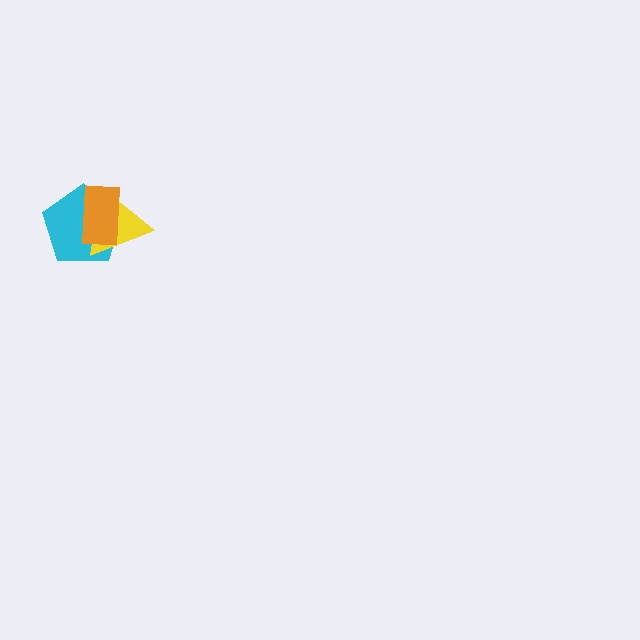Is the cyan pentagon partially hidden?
Yes, it is partially covered by another shape.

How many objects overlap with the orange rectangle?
2 objects overlap with the orange rectangle.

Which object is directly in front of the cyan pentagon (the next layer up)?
The yellow triangle is directly in front of the cyan pentagon.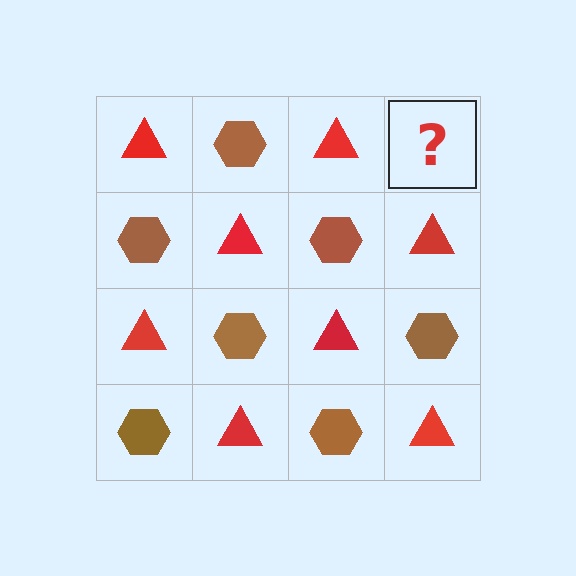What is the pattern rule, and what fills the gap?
The rule is that it alternates red triangle and brown hexagon in a checkerboard pattern. The gap should be filled with a brown hexagon.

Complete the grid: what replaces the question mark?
The question mark should be replaced with a brown hexagon.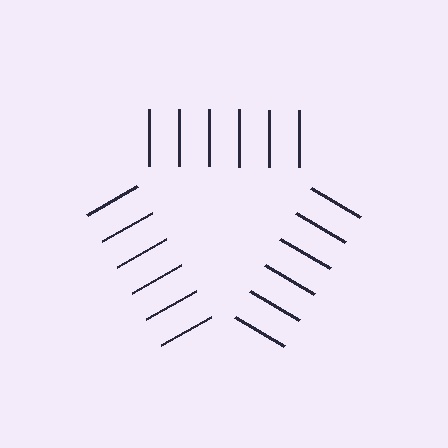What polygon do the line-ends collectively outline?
An illusory triangle — the line segments terminate on its edges but no continuous stroke is drawn.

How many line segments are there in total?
18 — 6 along each of the 3 edges.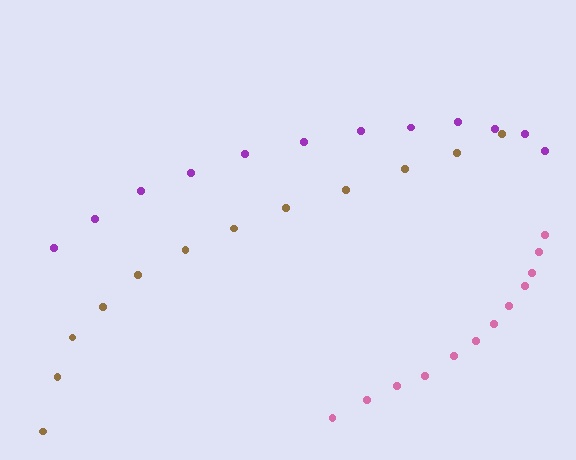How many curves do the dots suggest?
There are 3 distinct paths.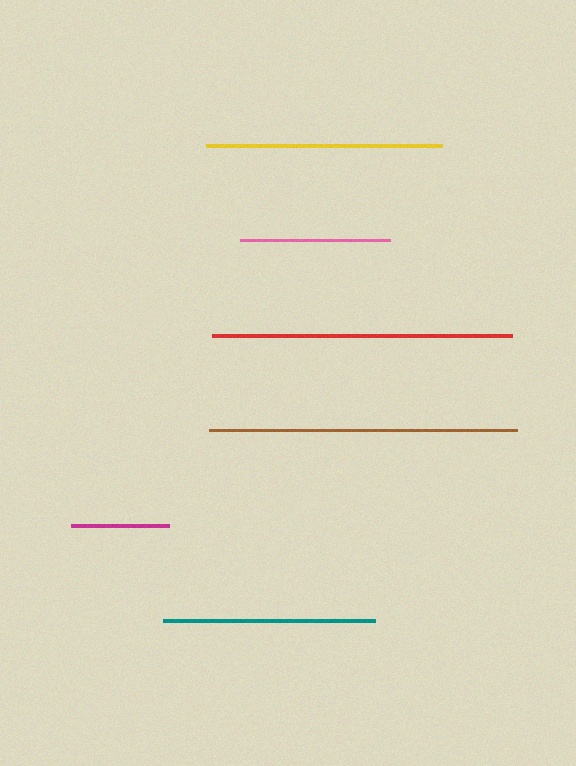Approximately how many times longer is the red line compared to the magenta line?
The red line is approximately 3.1 times the length of the magenta line.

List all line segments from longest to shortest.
From longest to shortest: brown, red, yellow, teal, pink, magenta.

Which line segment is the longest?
The brown line is the longest at approximately 308 pixels.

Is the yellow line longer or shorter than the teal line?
The yellow line is longer than the teal line.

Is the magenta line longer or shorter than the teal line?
The teal line is longer than the magenta line.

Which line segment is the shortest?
The magenta line is the shortest at approximately 98 pixels.